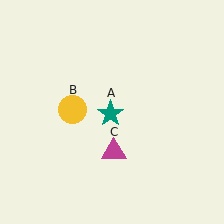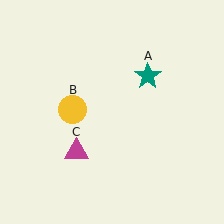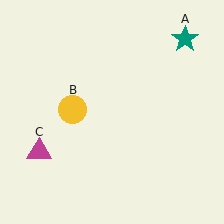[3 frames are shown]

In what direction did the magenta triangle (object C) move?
The magenta triangle (object C) moved left.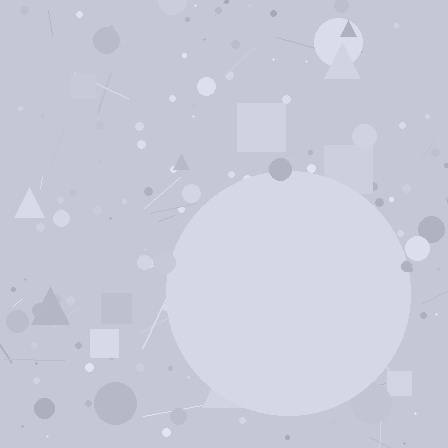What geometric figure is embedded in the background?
A circle is embedded in the background.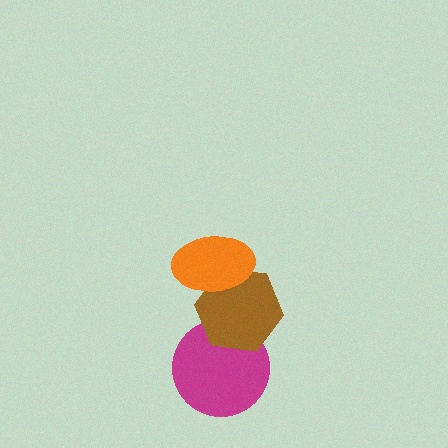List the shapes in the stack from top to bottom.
From top to bottom: the orange ellipse, the brown hexagon, the magenta circle.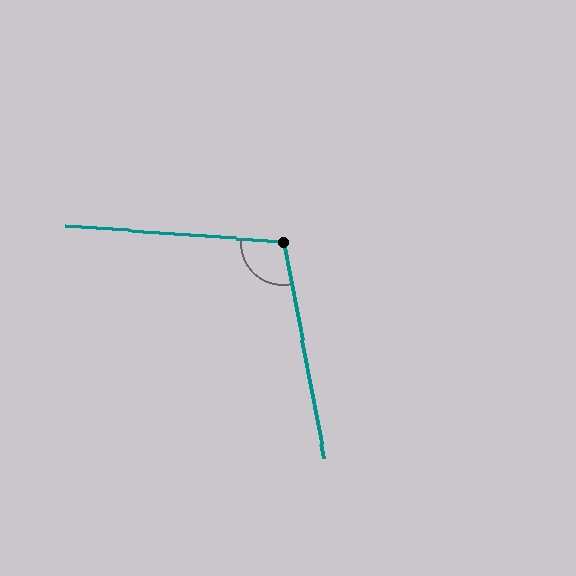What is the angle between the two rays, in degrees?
Approximately 105 degrees.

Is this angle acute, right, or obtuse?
It is obtuse.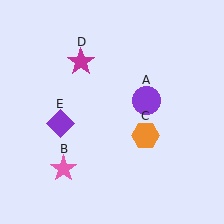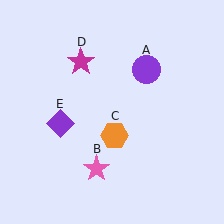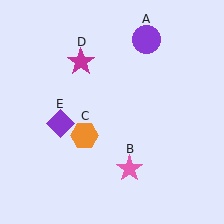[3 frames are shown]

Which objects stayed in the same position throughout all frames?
Magenta star (object D) and purple diamond (object E) remained stationary.